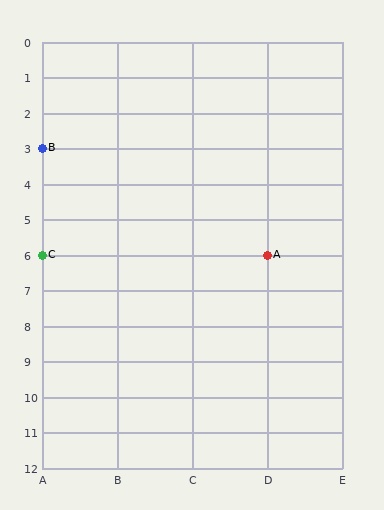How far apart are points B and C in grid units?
Points B and C are 3 rows apart.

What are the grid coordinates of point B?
Point B is at grid coordinates (A, 3).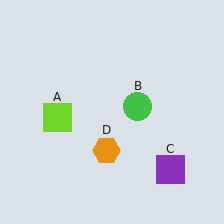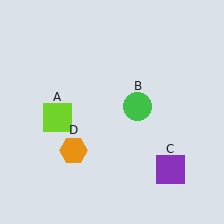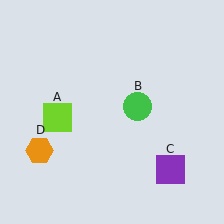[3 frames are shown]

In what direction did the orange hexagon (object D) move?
The orange hexagon (object D) moved left.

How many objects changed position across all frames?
1 object changed position: orange hexagon (object D).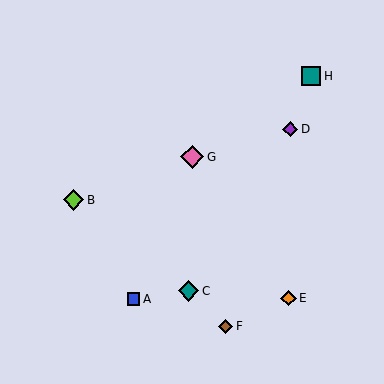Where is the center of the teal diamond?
The center of the teal diamond is at (189, 291).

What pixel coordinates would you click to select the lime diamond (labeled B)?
Click at (74, 200) to select the lime diamond B.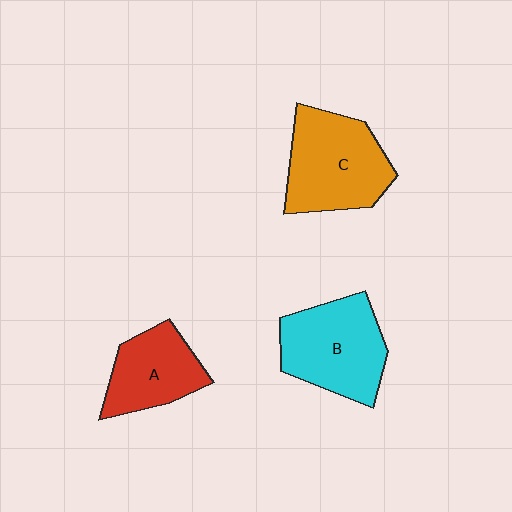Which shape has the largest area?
Shape C (orange).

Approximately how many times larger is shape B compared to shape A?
Approximately 1.3 times.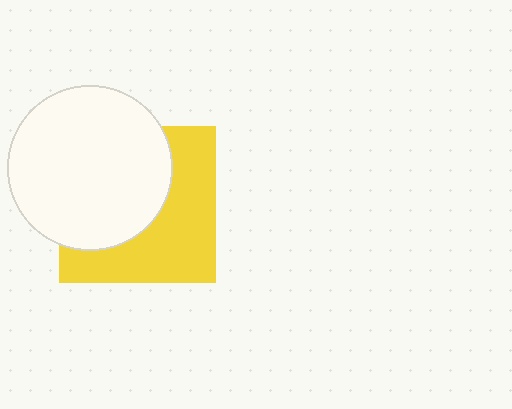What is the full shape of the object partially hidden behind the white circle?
The partially hidden object is a yellow square.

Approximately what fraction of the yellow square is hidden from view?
Roughly 51% of the yellow square is hidden behind the white circle.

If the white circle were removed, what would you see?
You would see the complete yellow square.